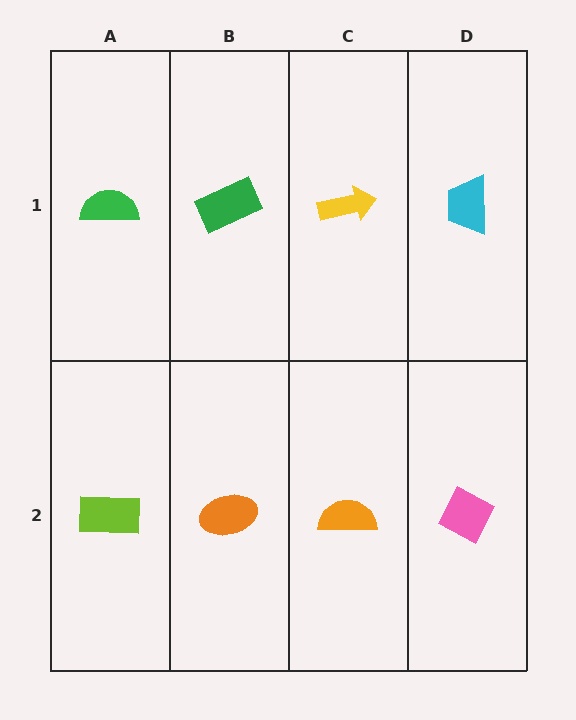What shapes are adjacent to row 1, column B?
An orange ellipse (row 2, column B), a green semicircle (row 1, column A), a yellow arrow (row 1, column C).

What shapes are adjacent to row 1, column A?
A lime rectangle (row 2, column A), a green rectangle (row 1, column B).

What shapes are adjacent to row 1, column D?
A pink diamond (row 2, column D), a yellow arrow (row 1, column C).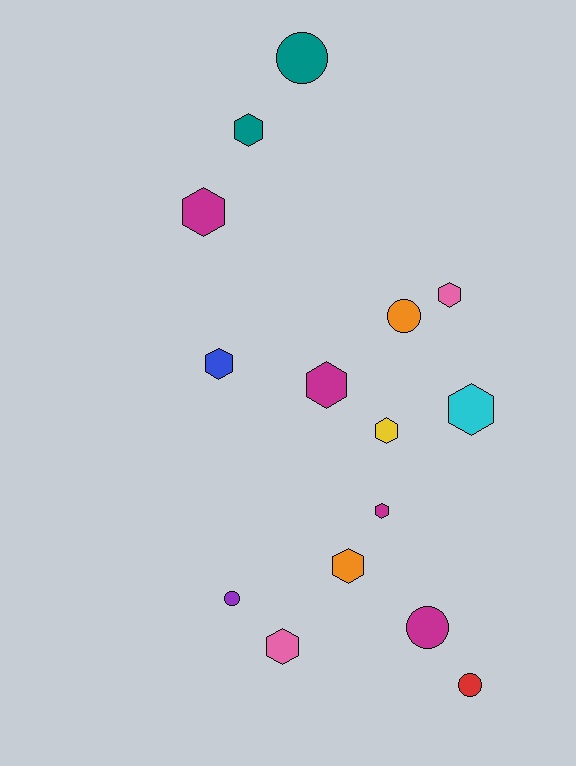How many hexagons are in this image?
There are 10 hexagons.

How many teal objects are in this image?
There are 2 teal objects.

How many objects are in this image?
There are 15 objects.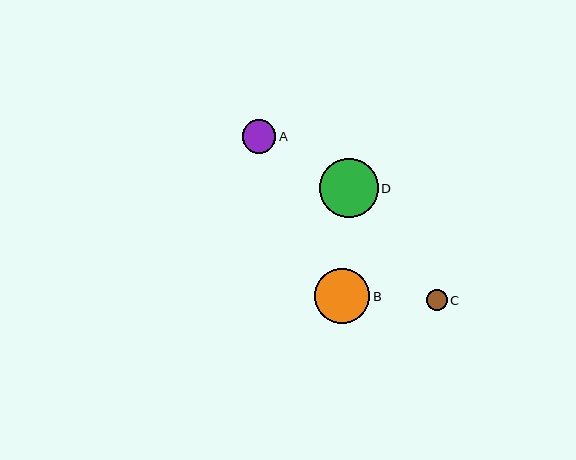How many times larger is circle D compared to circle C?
Circle D is approximately 2.9 times the size of circle C.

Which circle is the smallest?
Circle C is the smallest with a size of approximately 20 pixels.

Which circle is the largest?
Circle D is the largest with a size of approximately 59 pixels.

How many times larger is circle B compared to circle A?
Circle B is approximately 1.7 times the size of circle A.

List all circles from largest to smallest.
From largest to smallest: D, B, A, C.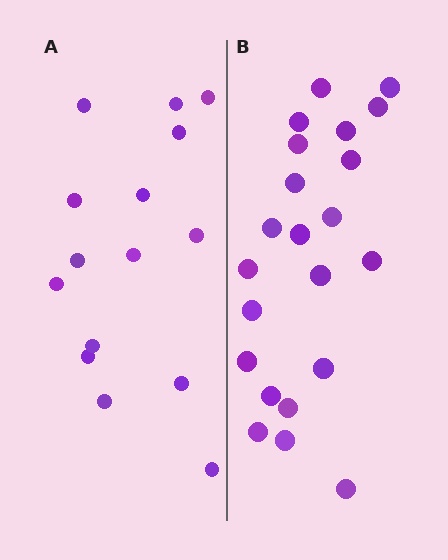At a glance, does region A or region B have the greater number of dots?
Region B (the right region) has more dots.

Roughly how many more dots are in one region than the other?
Region B has roughly 8 or so more dots than region A.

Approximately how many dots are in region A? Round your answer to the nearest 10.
About 20 dots. (The exact count is 15, which rounds to 20.)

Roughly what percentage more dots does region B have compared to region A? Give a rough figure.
About 45% more.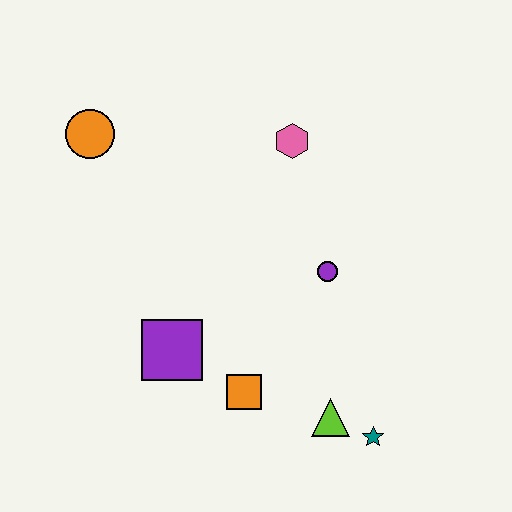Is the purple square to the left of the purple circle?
Yes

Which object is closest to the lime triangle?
The teal star is closest to the lime triangle.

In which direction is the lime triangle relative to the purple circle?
The lime triangle is below the purple circle.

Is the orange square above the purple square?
No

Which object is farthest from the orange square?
The orange circle is farthest from the orange square.